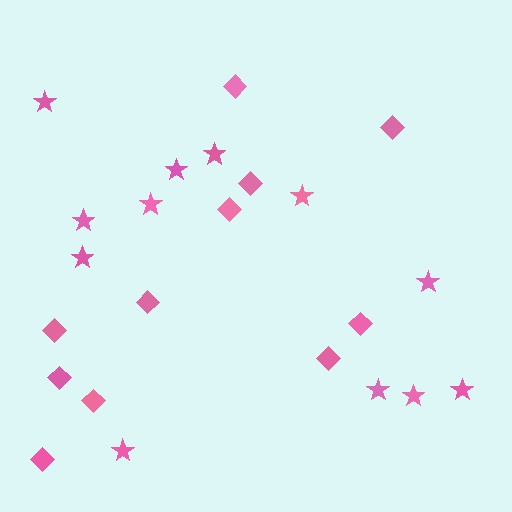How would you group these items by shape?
There are 2 groups: one group of diamonds (11) and one group of stars (12).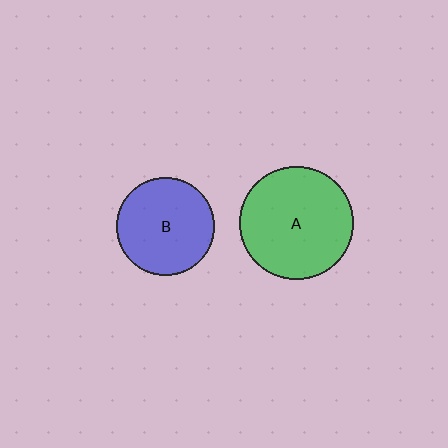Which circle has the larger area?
Circle A (green).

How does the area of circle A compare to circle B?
Approximately 1.3 times.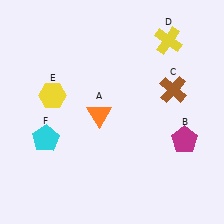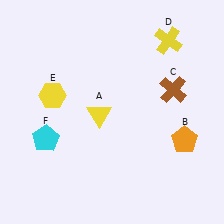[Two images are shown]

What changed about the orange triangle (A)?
In Image 1, A is orange. In Image 2, it changed to yellow.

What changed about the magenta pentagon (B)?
In Image 1, B is magenta. In Image 2, it changed to orange.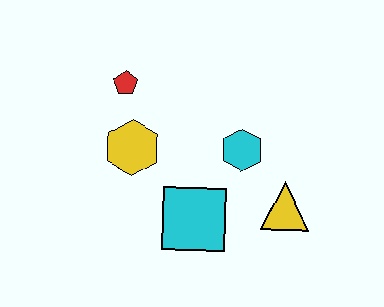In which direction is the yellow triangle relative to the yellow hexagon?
The yellow triangle is to the right of the yellow hexagon.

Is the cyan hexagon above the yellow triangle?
Yes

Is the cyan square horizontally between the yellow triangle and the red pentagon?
Yes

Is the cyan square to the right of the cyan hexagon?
No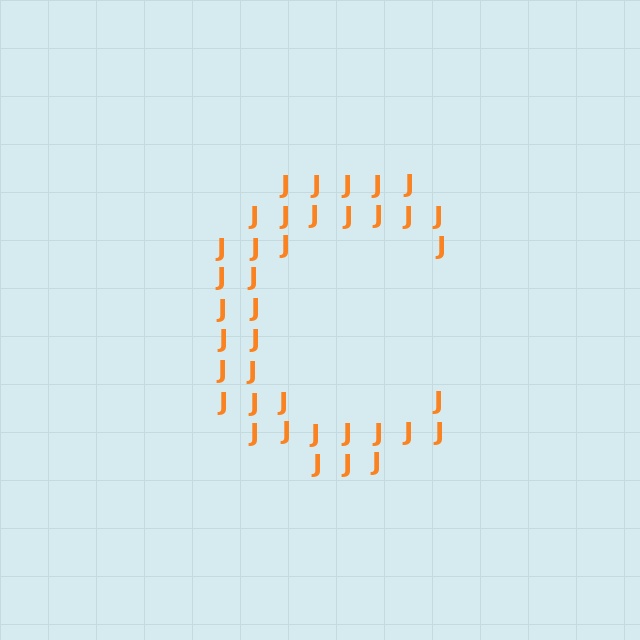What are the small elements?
The small elements are letter J's.